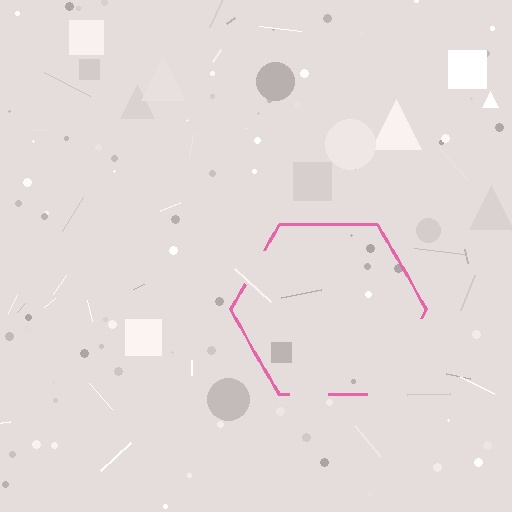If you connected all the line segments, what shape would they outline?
They would outline a hexagon.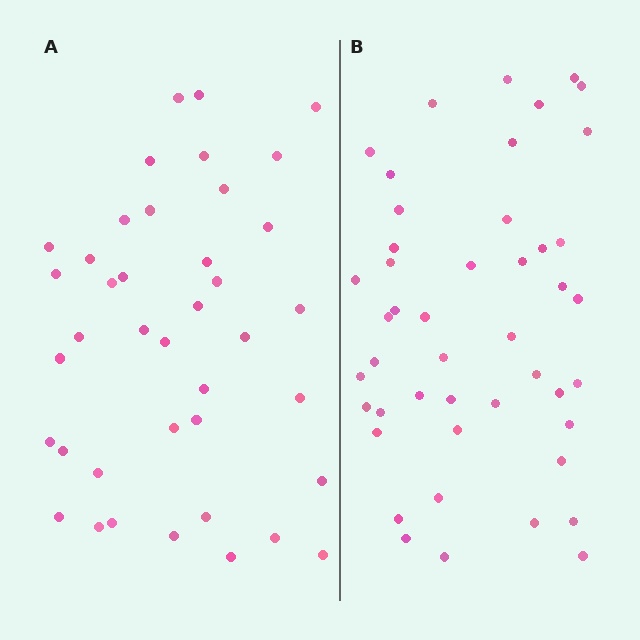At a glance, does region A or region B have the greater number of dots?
Region B (the right region) has more dots.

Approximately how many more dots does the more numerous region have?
Region B has about 6 more dots than region A.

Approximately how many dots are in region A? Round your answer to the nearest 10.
About 40 dots.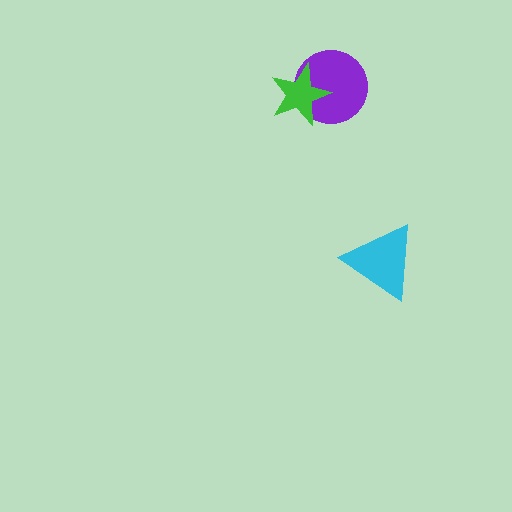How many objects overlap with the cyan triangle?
0 objects overlap with the cyan triangle.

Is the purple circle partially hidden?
Yes, it is partially covered by another shape.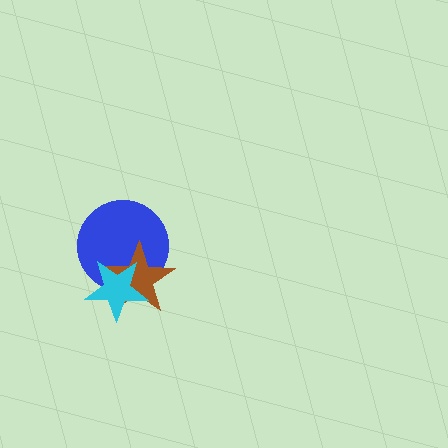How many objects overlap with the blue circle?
2 objects overlap with the blue circle.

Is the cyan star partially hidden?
No, no other shape covers it.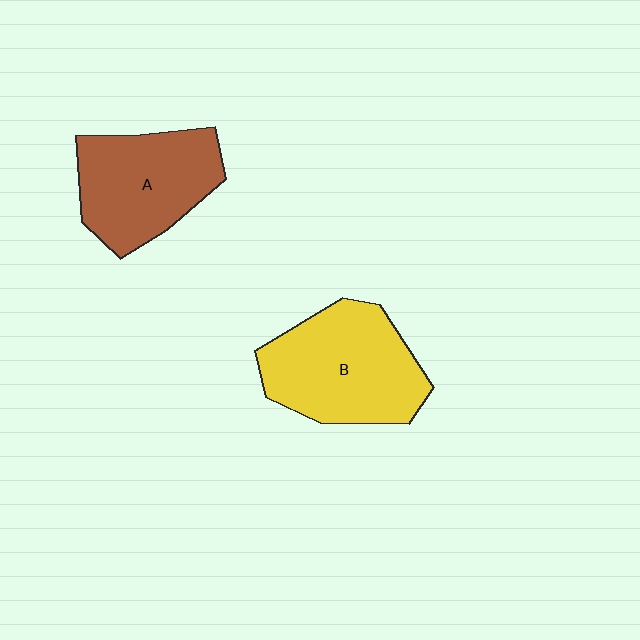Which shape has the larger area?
Shape B (yellow).